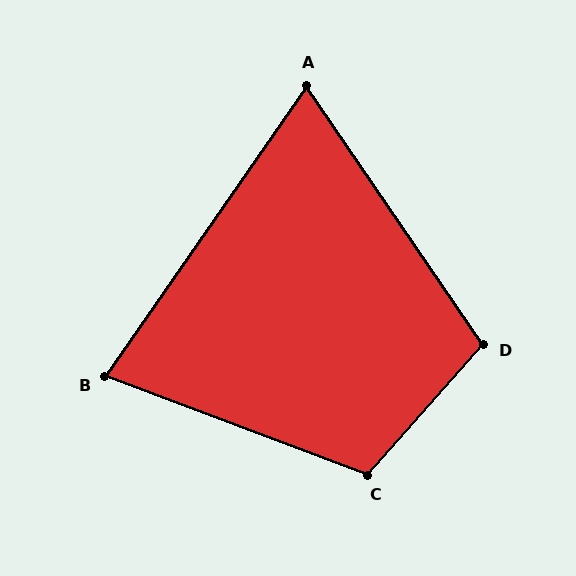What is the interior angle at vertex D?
Approximately 104 degrees (obtuse).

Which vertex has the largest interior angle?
C, at approximately 111 degrees.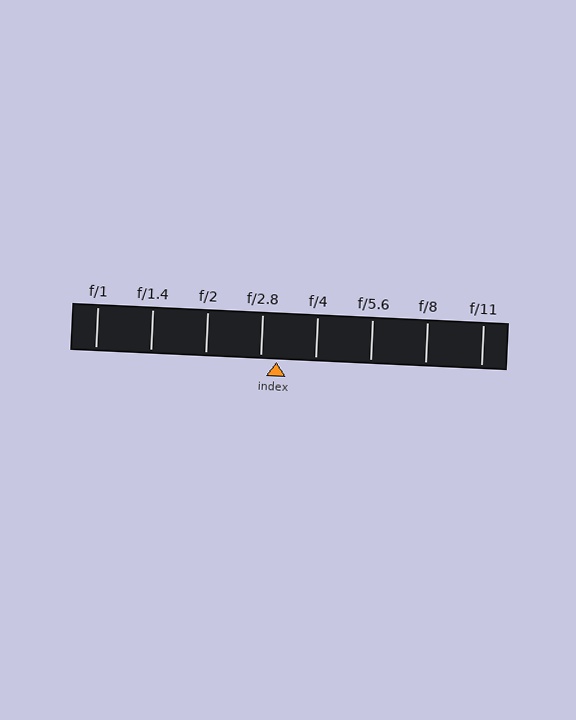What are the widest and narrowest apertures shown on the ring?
The widest aperture shown is f/1 and the narrowest is f/11.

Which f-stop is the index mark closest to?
The index mark is closest to f/2.8.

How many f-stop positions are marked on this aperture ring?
There are 8 f-stop positions marked.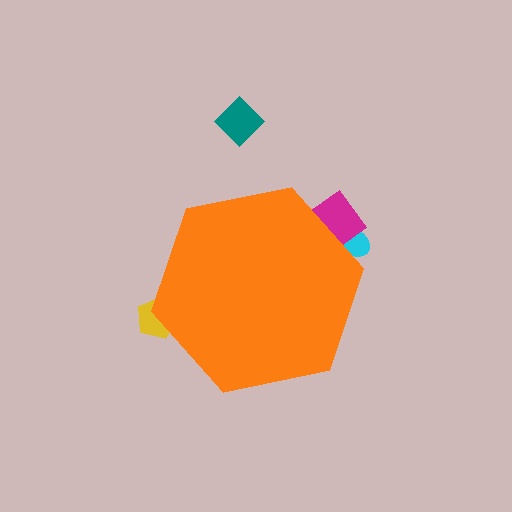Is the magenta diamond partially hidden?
Yes, the magenta diamond is partially hidden behind the orange hexagon.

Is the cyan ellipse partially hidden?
Yes, the cyan ellipse is partially hidden behind the orange hexagon.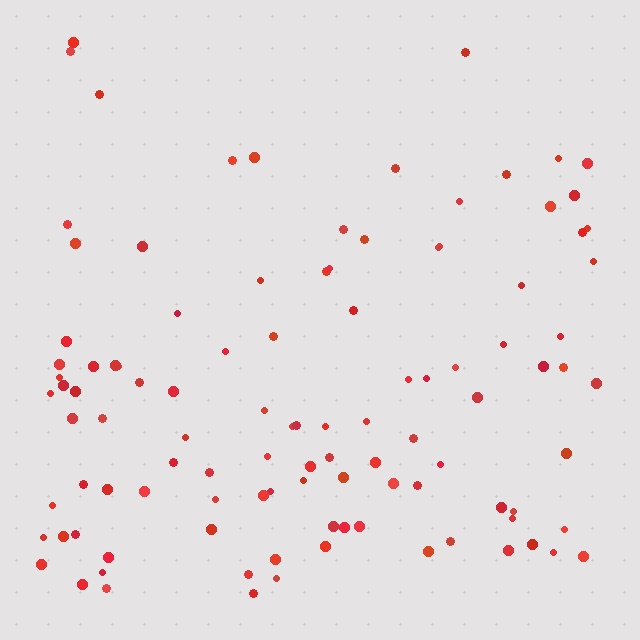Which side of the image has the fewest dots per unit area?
The top.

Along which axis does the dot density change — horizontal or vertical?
Vertical.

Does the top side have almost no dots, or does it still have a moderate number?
Still a moderate number, just noticeably fewer than the bottom.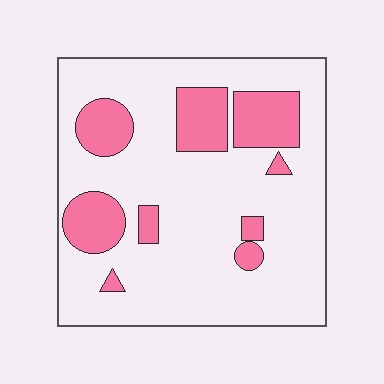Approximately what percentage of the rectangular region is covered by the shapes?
Approximately 20%.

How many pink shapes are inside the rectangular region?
9.